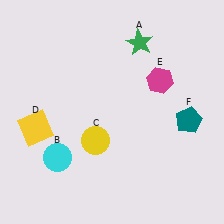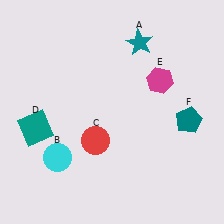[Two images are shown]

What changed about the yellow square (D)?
In Image 1, D is yellow. In Image 2, it changed to teal.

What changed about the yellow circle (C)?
In Image 1, C is yellow. In Image 2, it changed to red.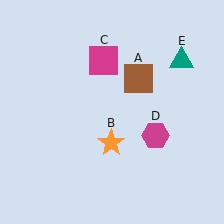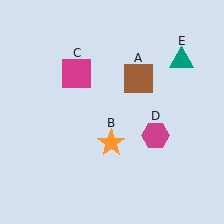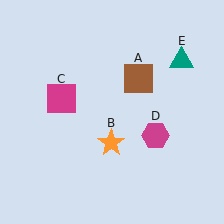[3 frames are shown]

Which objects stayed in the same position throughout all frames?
Brown square (object A) and orange star (object B) and magenta hexagon (object D) and teal triangle (object E) remained stationary.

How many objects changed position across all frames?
1 object changed position: magenta square (object C).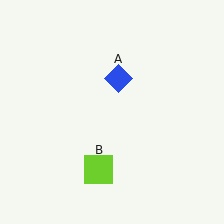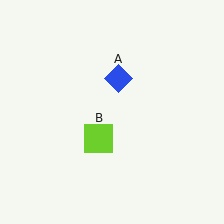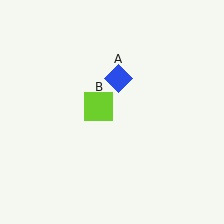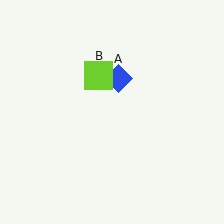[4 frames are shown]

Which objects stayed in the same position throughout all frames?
Blue diamond (object A) remained stationary.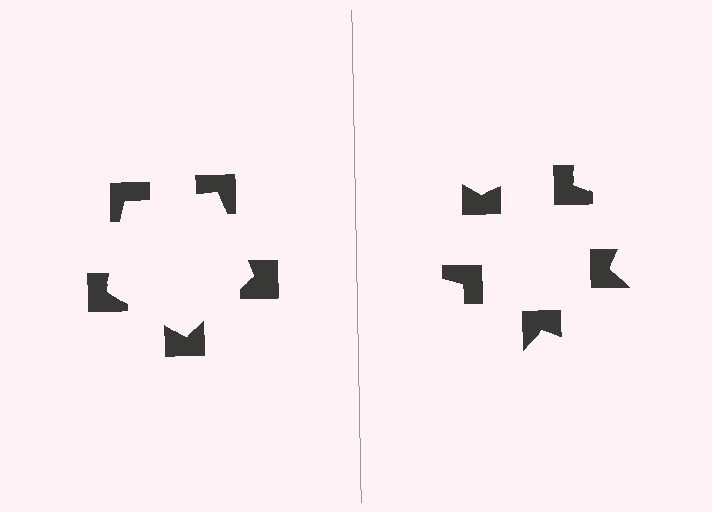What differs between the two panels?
The notched squares are positioned identically on both sides; only the wedge orientations differ. On the left they align to a pentagon; on the right they are misaligned.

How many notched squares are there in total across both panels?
10 — 5 on each side.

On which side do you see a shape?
An illusory pentagon appears on the left side. On the right side the wedge cuts are rotated, so no coherent shape forms.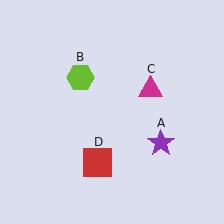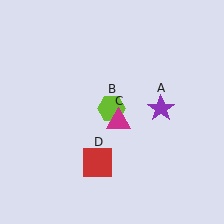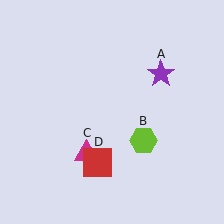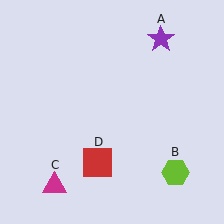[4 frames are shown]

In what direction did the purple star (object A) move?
The purple star (object A) moved up.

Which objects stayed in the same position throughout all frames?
Red square (object D) remained stationary.